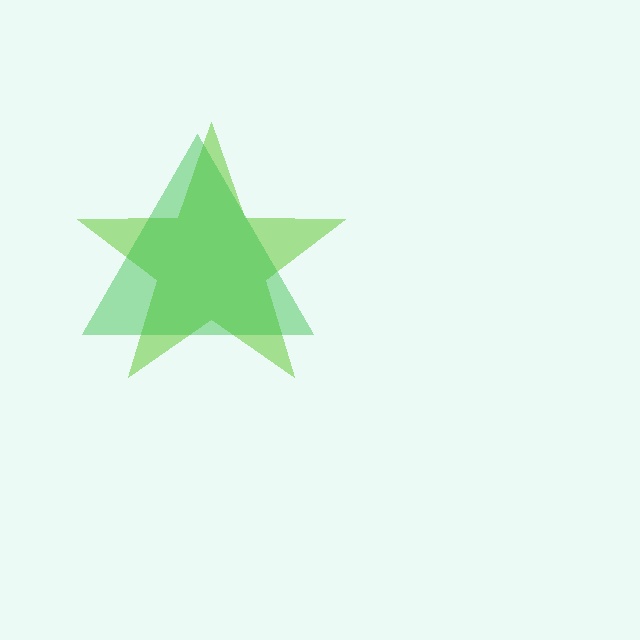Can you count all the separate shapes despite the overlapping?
Yes, there are 2 separate shapes.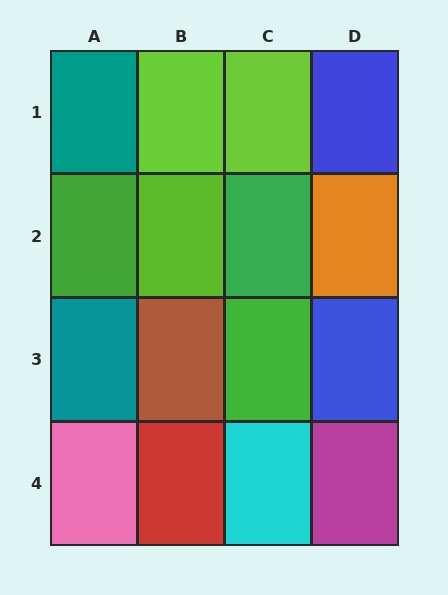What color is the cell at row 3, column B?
Brown.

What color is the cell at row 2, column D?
Orange.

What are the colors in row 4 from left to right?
Pink, red, cyan, magenta.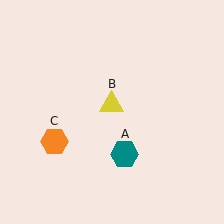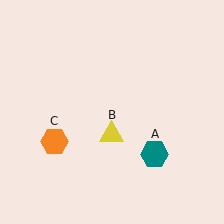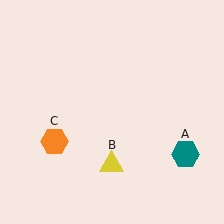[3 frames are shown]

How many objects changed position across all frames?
2 objects changed position: teal hexagon (object A), yellow triangle (object B).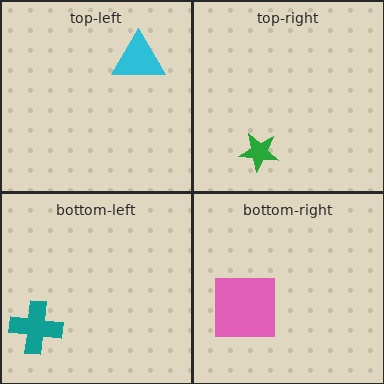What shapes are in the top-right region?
The green star.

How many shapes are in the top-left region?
1.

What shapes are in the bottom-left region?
The teal cross.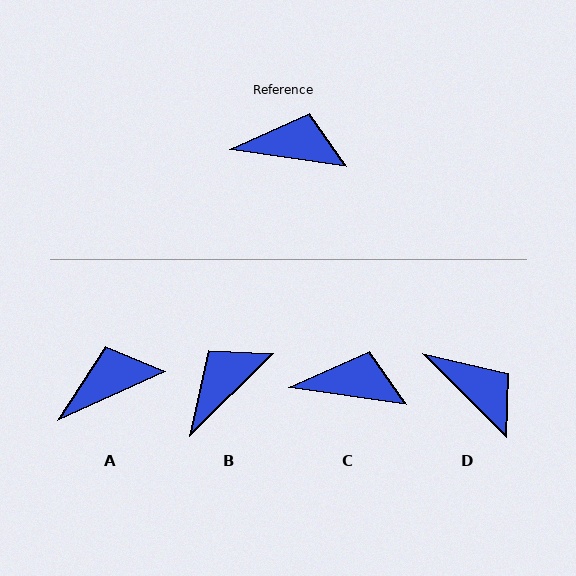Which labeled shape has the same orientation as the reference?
C.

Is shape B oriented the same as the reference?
No, it is off by about 53 degrees.